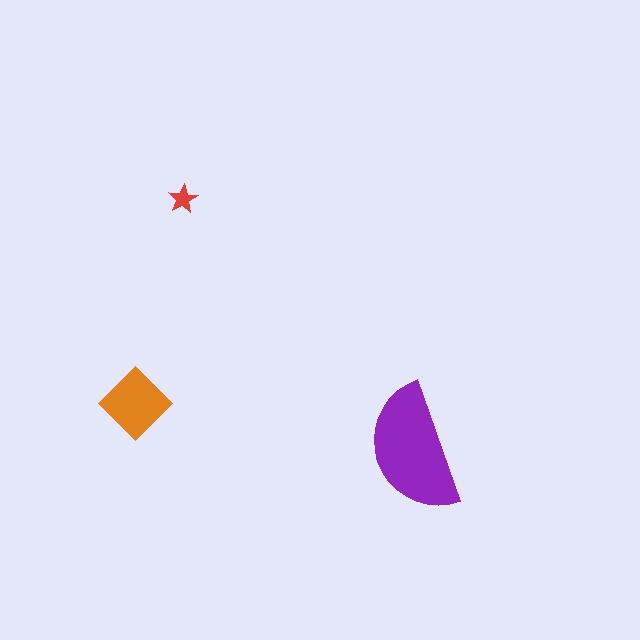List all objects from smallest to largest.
The red star, the orange diamond, the purple semicircle.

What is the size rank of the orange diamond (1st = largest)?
2nd.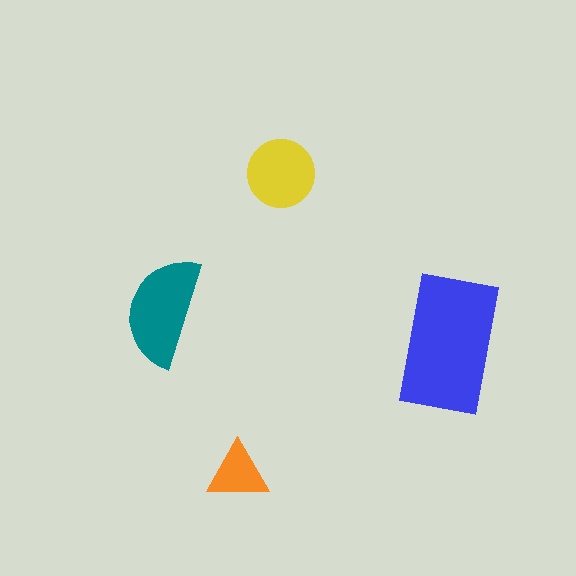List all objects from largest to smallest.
The blue rectangle, the teal semicircle, the yellow circle, the orange triangle.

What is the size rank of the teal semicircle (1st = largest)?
2nd.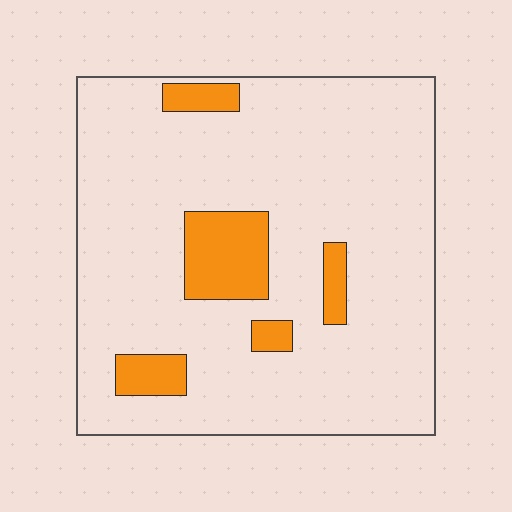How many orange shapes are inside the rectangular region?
5.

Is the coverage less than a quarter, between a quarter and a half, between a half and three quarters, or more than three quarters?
Less than a quarter.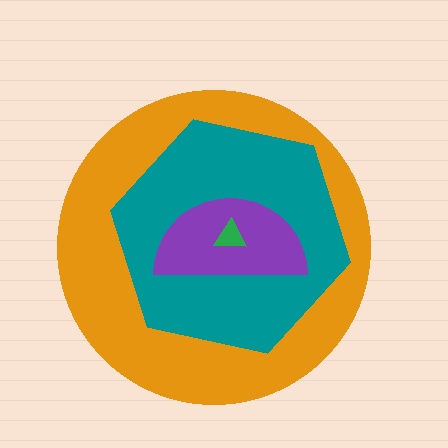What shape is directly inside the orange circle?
The teal hexagon.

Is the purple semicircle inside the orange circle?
Yes.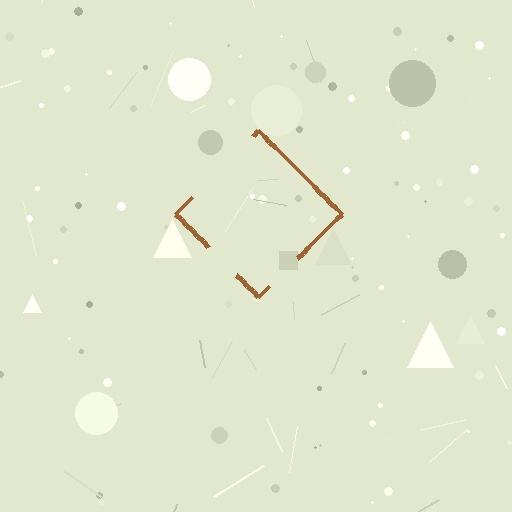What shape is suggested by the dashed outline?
The dashed outline suggests a diamond.